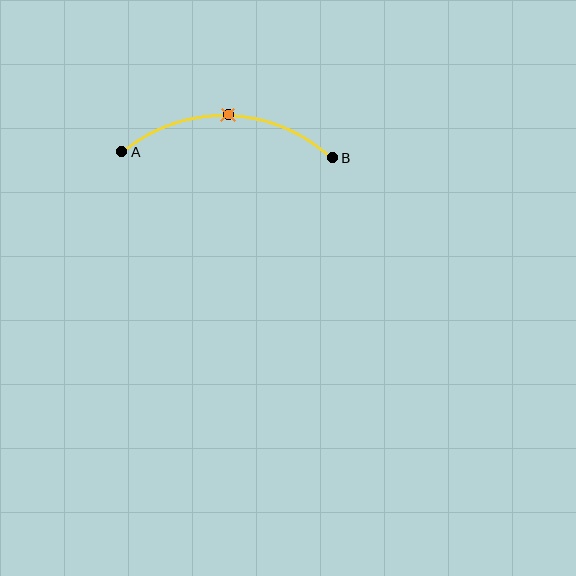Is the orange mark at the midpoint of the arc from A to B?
Yes. The orange mark lies on the arc at equal arc-length from both A and B — it is the arc midpoint.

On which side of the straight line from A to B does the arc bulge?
The arc bulges above the straight line connecting A and B.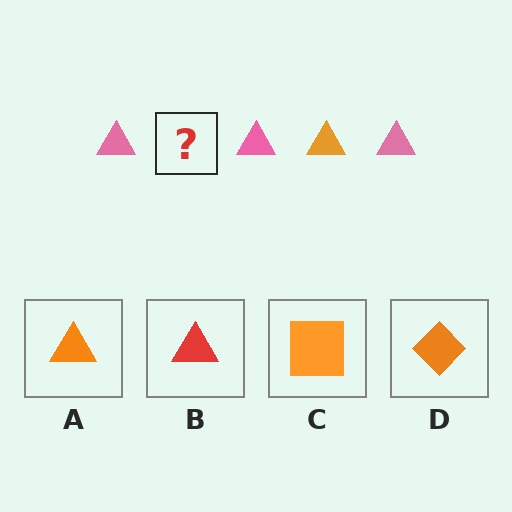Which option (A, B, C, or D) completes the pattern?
A.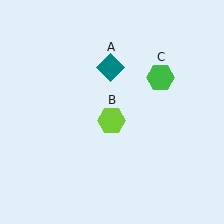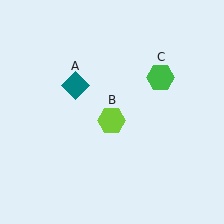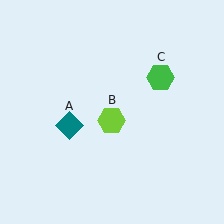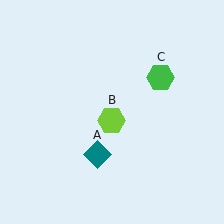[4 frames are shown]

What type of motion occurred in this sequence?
The teal diamond (object A) rotated counterclockwise around the center of the scene.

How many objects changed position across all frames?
1 object changed position: teal diamond (object A).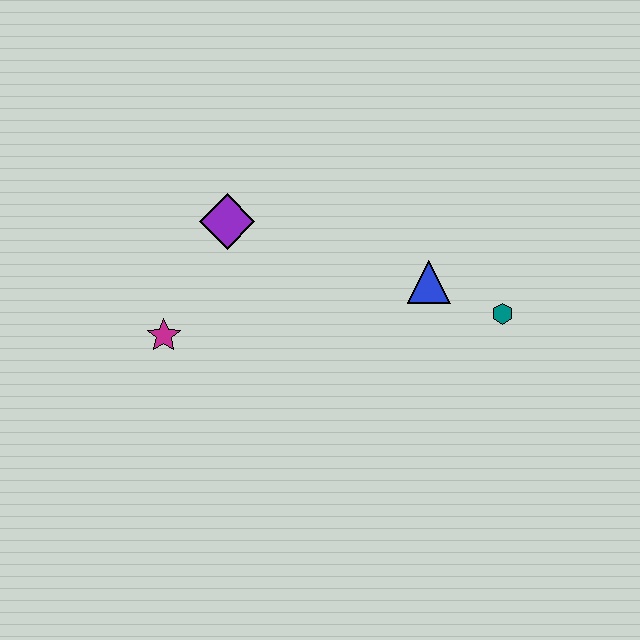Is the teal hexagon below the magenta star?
No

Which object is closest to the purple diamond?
The magenta star is closest to the purple diamond.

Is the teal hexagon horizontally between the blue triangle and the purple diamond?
No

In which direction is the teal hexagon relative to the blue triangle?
The teal hexagon is to the right of the blue triangle.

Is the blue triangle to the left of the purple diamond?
No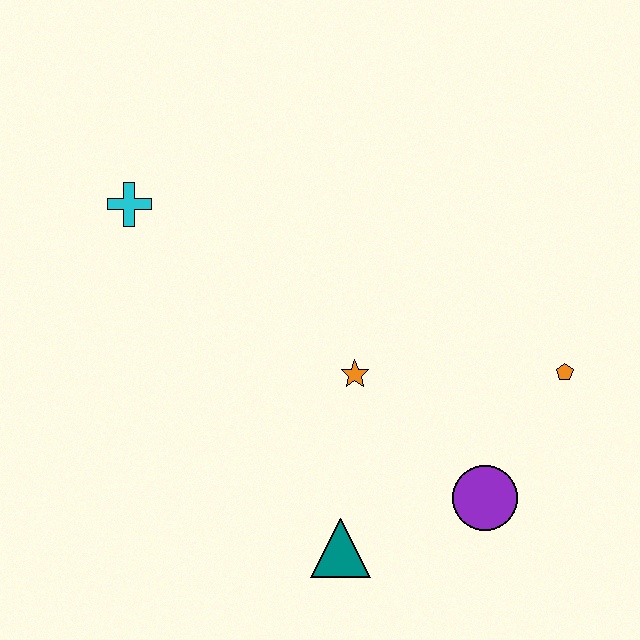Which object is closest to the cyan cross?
The orange star is closest to the cyan cross.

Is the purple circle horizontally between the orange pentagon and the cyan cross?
Yes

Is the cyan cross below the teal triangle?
No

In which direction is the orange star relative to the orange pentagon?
The orange star is to the left of the orange pentagon.